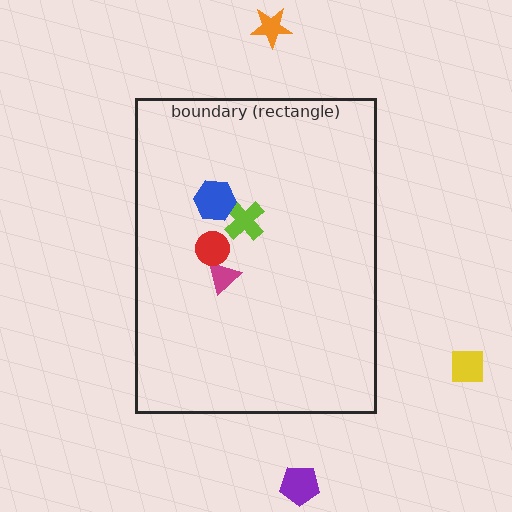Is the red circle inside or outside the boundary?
Inside.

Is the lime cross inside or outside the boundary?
Inside.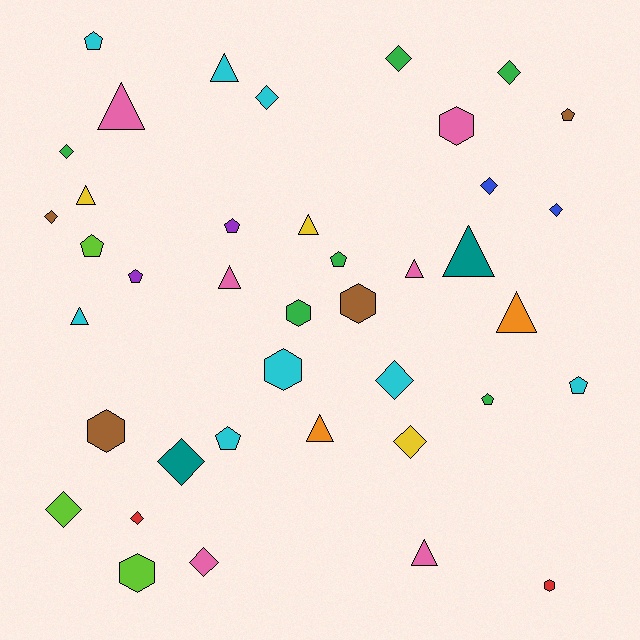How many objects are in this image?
There are 40 objects.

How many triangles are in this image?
There are 11 triangles.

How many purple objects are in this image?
There are 2 purple objects.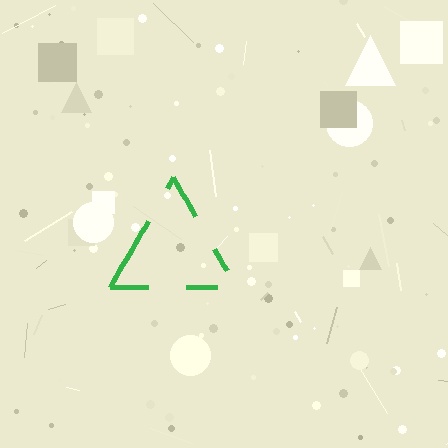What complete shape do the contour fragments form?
The contour fragments form a triangle.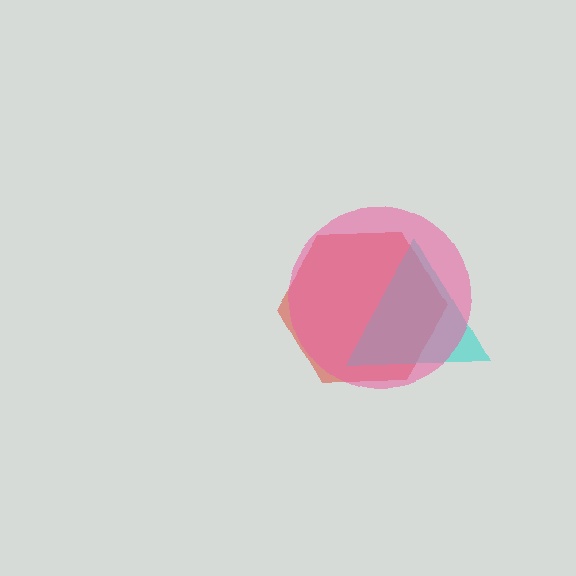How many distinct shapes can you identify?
There are 3 distinct shapes: a red hexagon, a cyan triangle, a pink circle.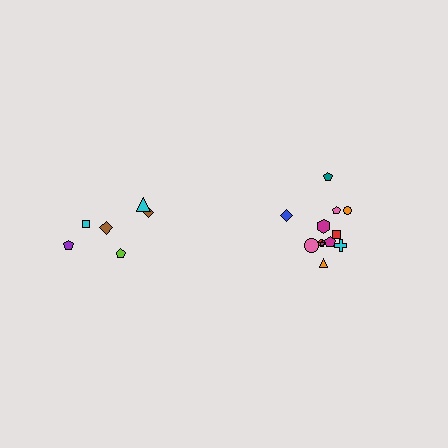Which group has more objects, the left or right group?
The right group.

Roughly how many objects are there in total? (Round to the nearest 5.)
Roughly 20 objects in total.